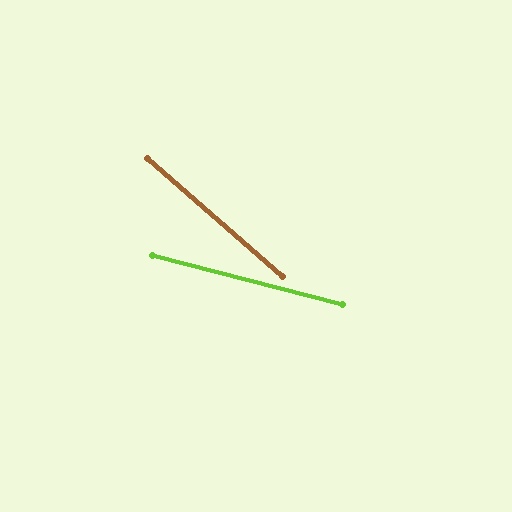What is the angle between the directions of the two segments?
Approximately 27 degrees.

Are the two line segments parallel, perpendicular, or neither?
Neither parallel nor perpendicular — they differ by about 27°.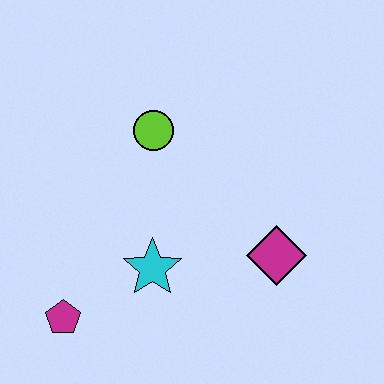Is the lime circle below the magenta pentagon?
No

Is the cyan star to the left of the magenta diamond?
Yes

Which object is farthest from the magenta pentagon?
The magenta diamond is farthest from the magenta pentagon.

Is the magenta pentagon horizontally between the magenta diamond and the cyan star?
No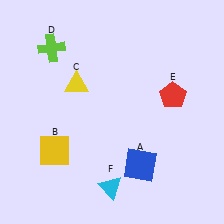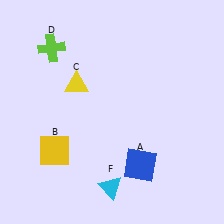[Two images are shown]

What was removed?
The red pentagon (E) was removed in Image 2.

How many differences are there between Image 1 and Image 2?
There is 1 difference between the two images.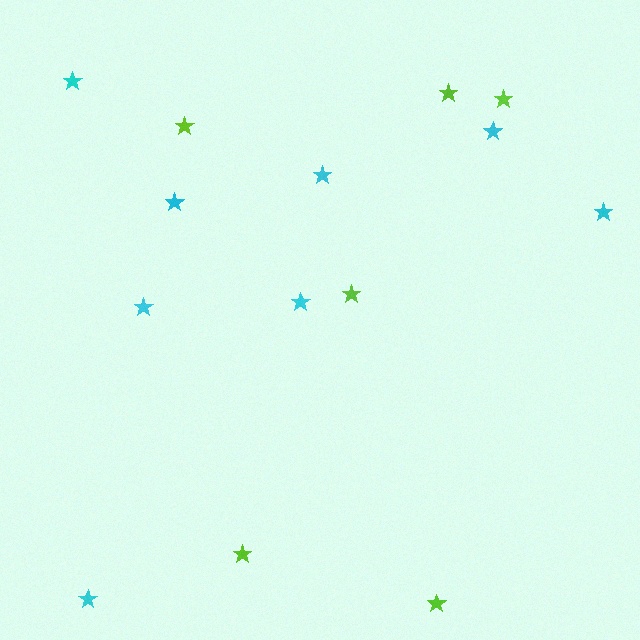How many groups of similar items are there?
There are 2 groups: one group of lime stars (6) and one group of cyan stars (8).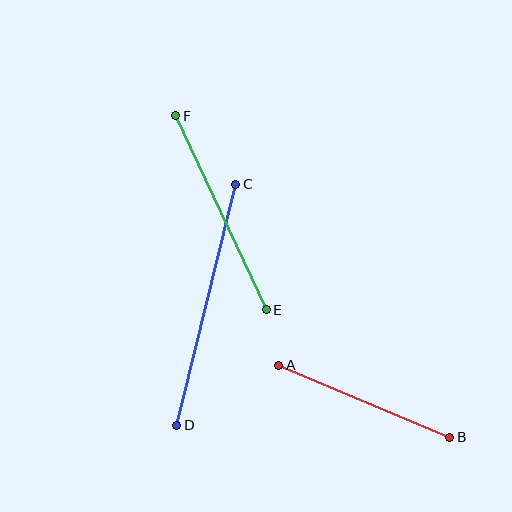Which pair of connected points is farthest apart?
Points C and D are farthest apart.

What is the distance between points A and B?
The distance is approximately 185 pixels.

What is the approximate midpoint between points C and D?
The midpoint is at approximately (206, 305) pixels.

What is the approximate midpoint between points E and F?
The midpoint is at approximately (221, 213) pixels.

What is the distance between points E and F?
The distance is approximately 214 pixels.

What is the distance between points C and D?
The distance is approximately 248 pixels.